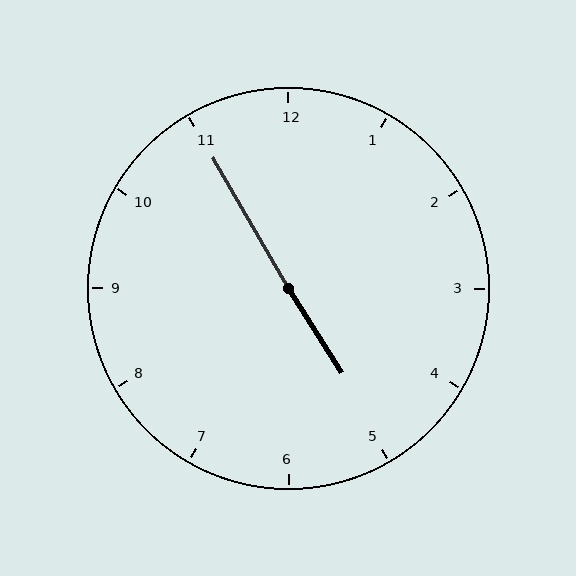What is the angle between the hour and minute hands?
Approximately 178 degrees.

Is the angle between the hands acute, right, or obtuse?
It is obtuse.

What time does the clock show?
4:55.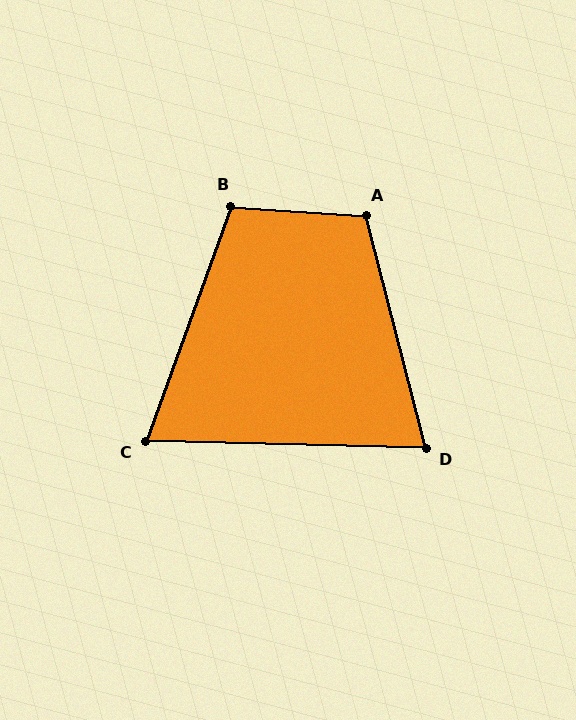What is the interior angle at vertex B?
Approximately 106 degrees (obtuse).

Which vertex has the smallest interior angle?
C, at approximately 72 degrees.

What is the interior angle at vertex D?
Approximately 74 degrees (acute).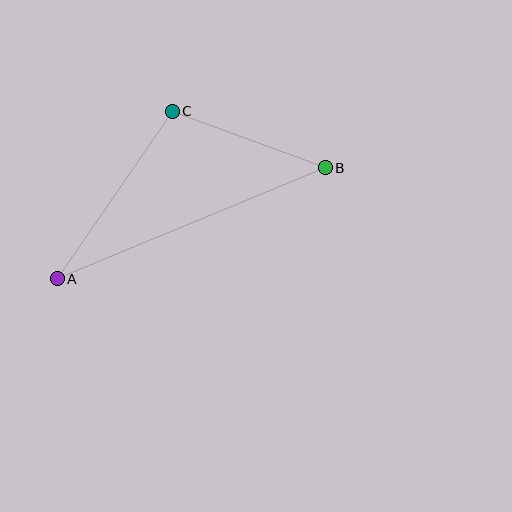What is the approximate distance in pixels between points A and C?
The distance between A and C is approximately 203 pixels.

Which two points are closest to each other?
Points B and C are closest to each other.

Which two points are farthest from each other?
Points A and B are farthest from each other.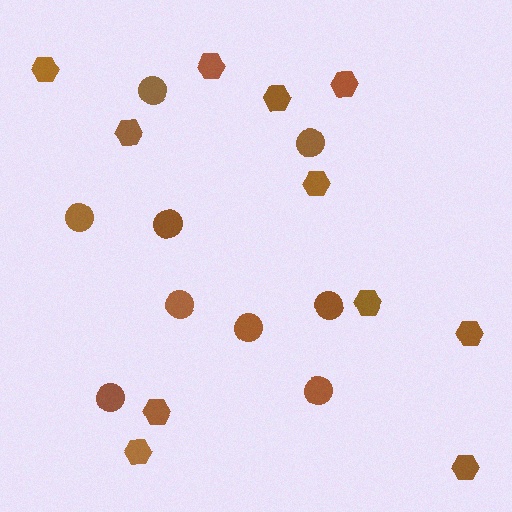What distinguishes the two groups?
There are 2 groups: one group of hexagons (11) and one group of circles (9).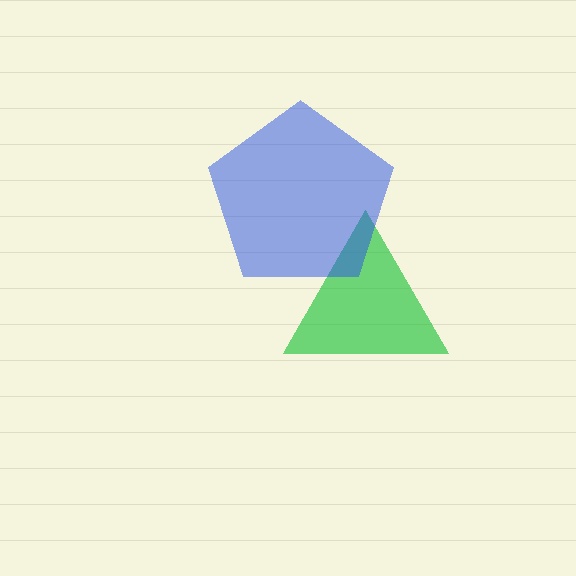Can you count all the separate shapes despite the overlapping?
Yes, there are 2 separate shapes.